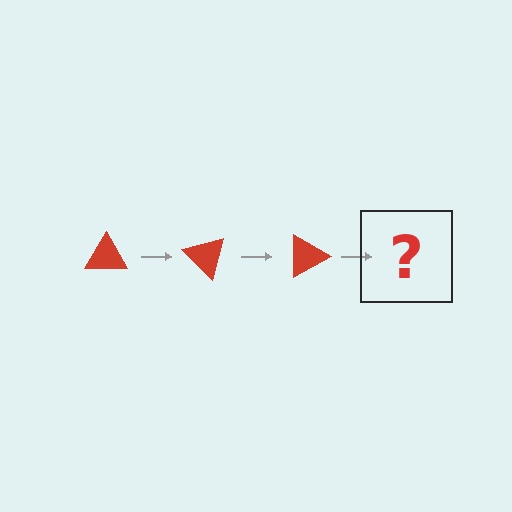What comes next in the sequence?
The next element should be a red triangle rotated 135 degrees.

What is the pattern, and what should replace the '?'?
The pattern is that the triangle rotates 45 degrees each step. The '?' should be a red triangle rotated 135 degrees.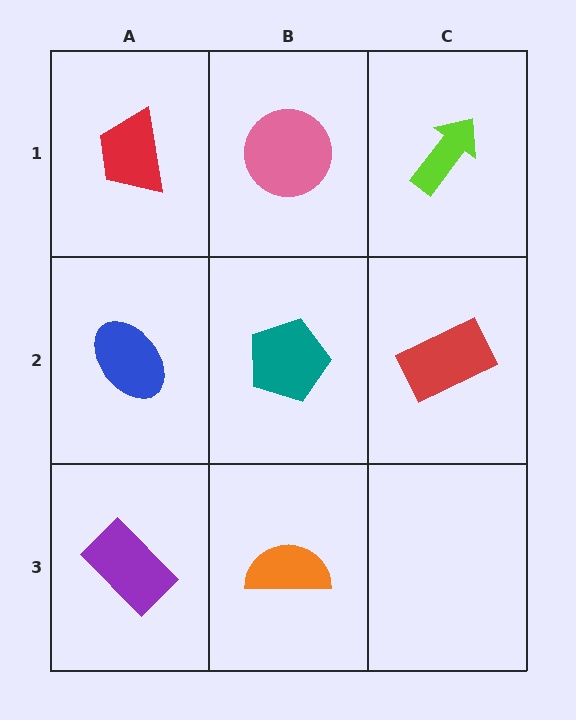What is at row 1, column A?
A red trapezoid.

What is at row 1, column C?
A lime arrow.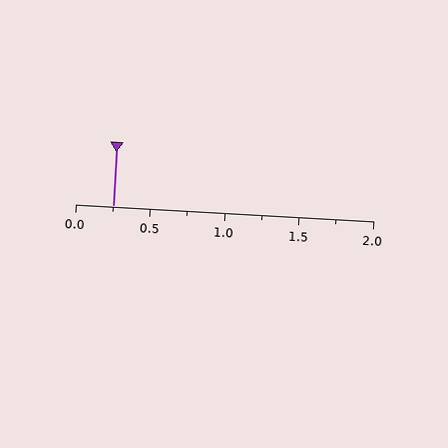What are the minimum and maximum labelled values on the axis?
The axis runs from 0.0 to 2.0.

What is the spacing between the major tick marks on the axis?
The major ticks are spaced 0.5 apart.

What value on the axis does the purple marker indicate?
The marker indicates approximately 0.25.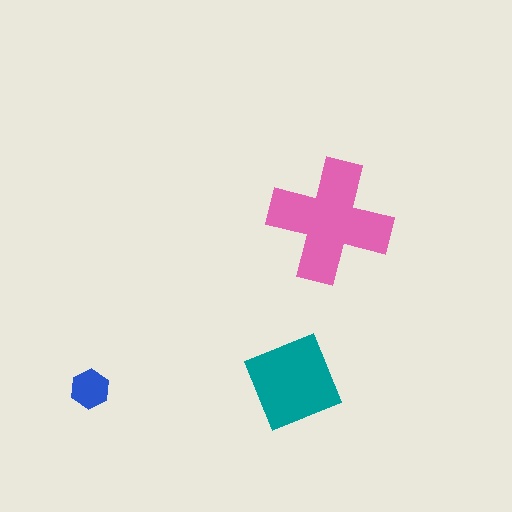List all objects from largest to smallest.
The pink cross, the teal diamond, the blue hexagon.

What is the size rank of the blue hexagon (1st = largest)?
3rd.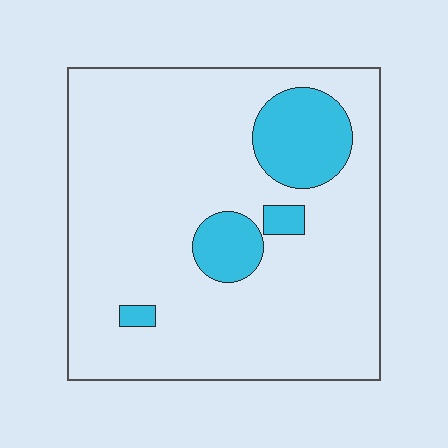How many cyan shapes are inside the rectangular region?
4.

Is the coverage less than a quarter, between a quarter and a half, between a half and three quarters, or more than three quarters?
Less than a quarter.